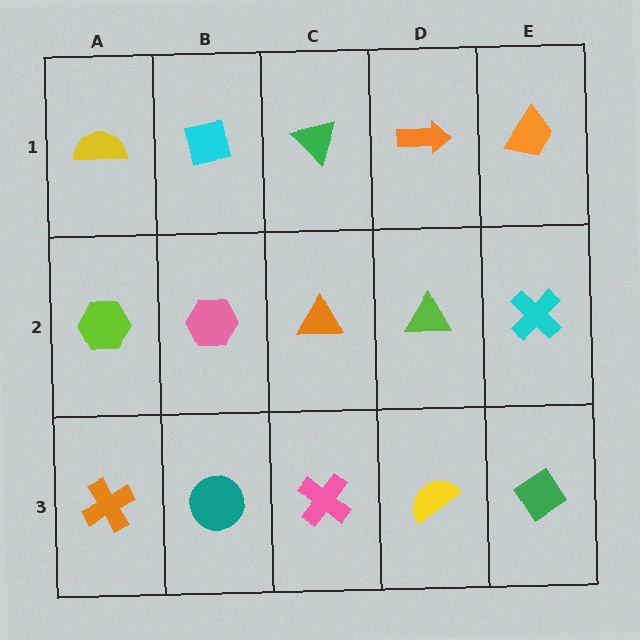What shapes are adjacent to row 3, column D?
A lime triangle (row 2, column D), a pink cross (row 3, column C), a green diamond (row 3, column E).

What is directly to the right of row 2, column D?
A cyan cross.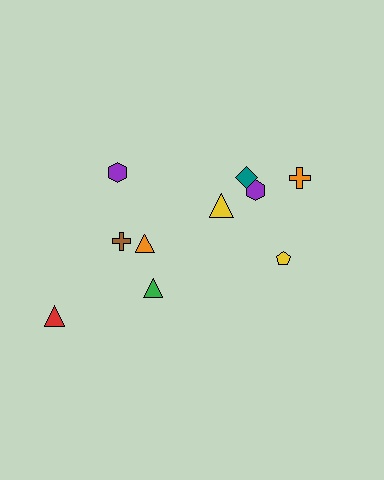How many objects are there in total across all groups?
There are 10 objects.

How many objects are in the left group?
There are 6 objects.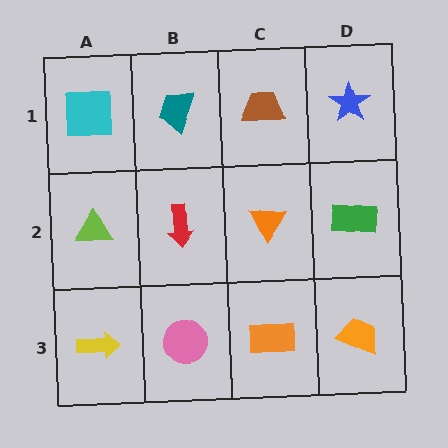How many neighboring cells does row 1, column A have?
2.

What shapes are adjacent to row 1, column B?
A red arrow (row 2, column B), a cyan square (row 1, column A), a brown trapezoid (row 1, column C).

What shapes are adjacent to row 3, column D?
A green rectangle (row 2, column D), an orange rectangle (row 3, column C).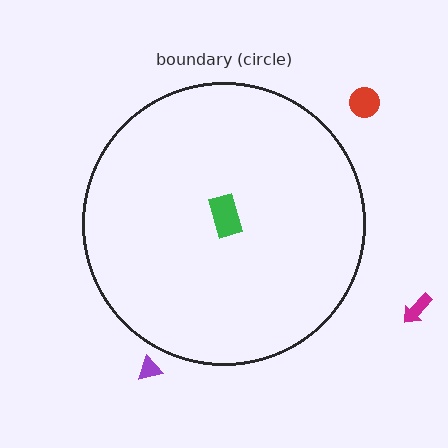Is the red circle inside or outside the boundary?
Outside.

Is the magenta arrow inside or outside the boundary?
Outside.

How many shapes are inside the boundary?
1 inside, 3 outside.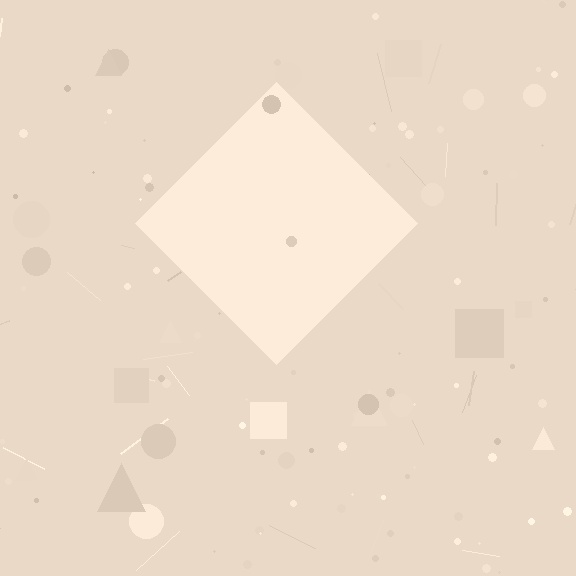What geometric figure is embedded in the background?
A diamond is embedded in the background.